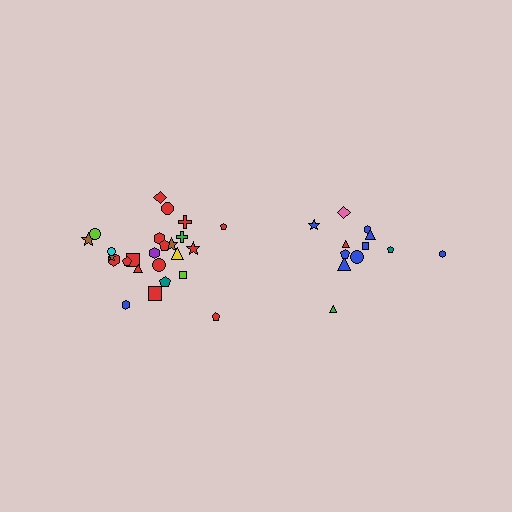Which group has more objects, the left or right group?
The left group.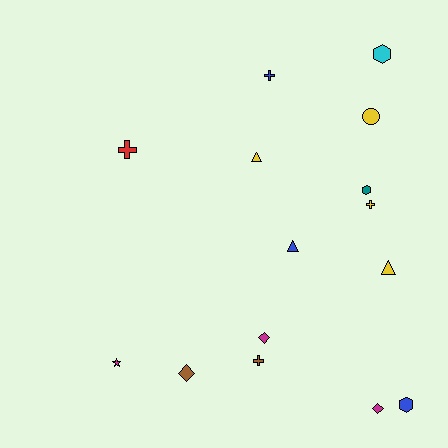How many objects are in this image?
There are 15 objects.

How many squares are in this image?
There are no squares.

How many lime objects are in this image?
There are no lime objects.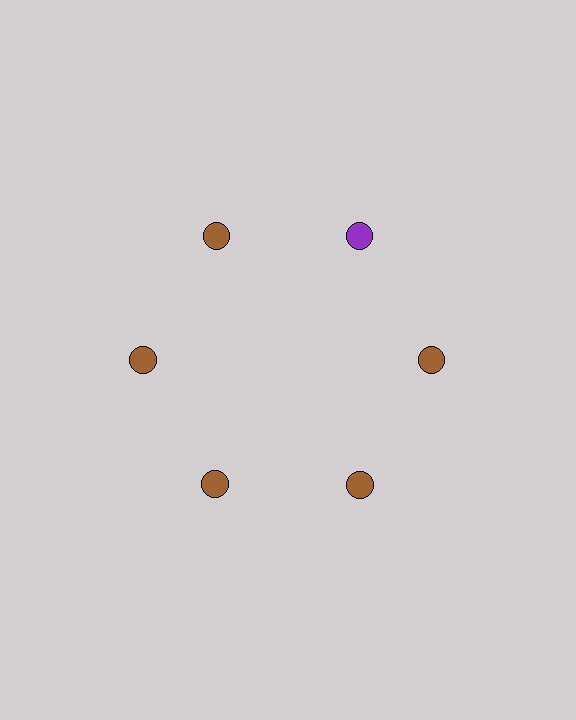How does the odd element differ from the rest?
It has a different color: purple instead of brown.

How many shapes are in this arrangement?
There are 6 shapes arranged in a ring pattern.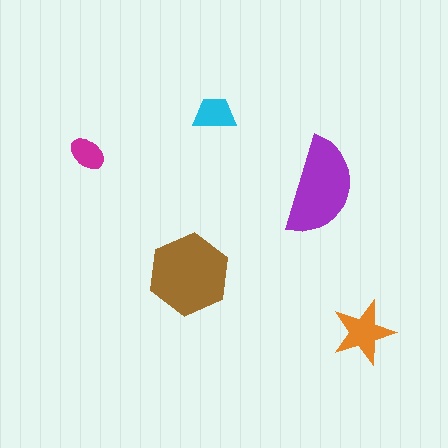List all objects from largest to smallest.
The brown hexagon, the purple semicircle, the orange star, the cyan trapezoid, the magenta ellipse.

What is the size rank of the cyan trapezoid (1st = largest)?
4th.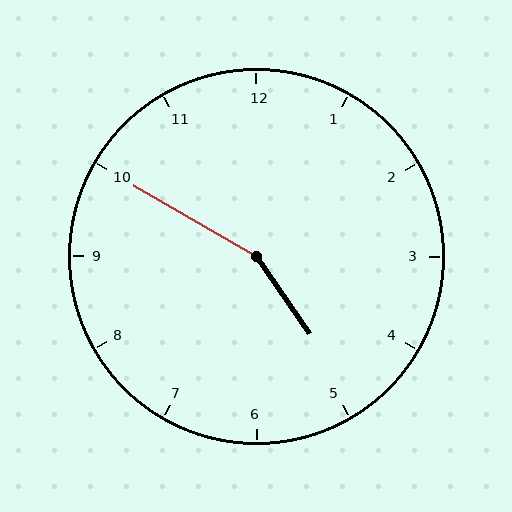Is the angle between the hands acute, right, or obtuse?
It is obtuse.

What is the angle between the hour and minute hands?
Approximately 155 degrees.